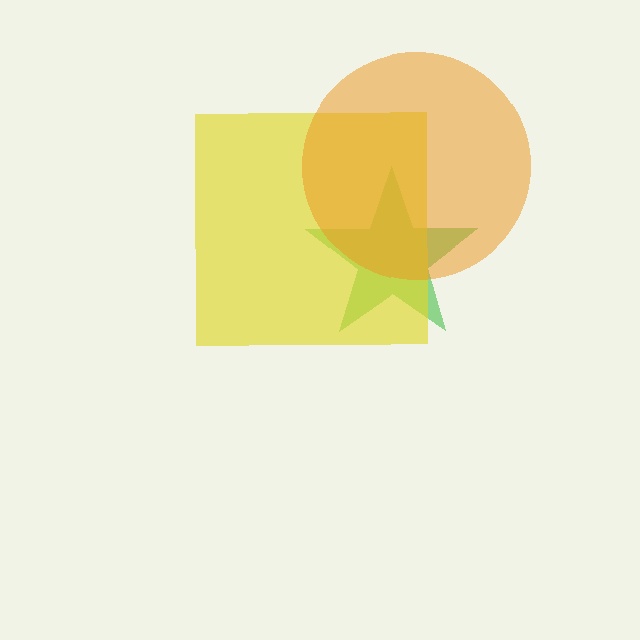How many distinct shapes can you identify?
There are 3 distinct shapes: a green star, a yellow square, an orange circle.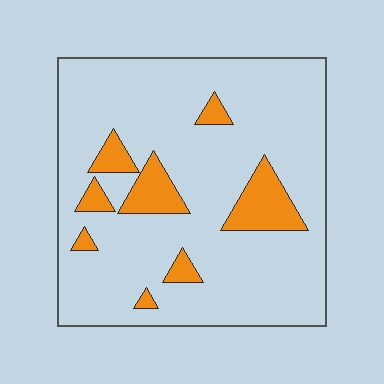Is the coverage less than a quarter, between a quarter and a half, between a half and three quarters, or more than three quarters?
Less than a quarter.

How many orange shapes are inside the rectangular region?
8.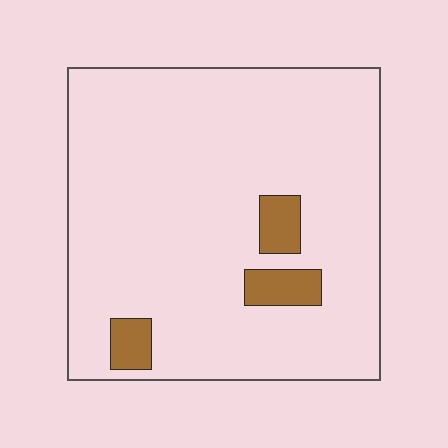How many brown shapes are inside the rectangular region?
3.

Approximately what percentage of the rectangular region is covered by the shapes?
Approximately 10%.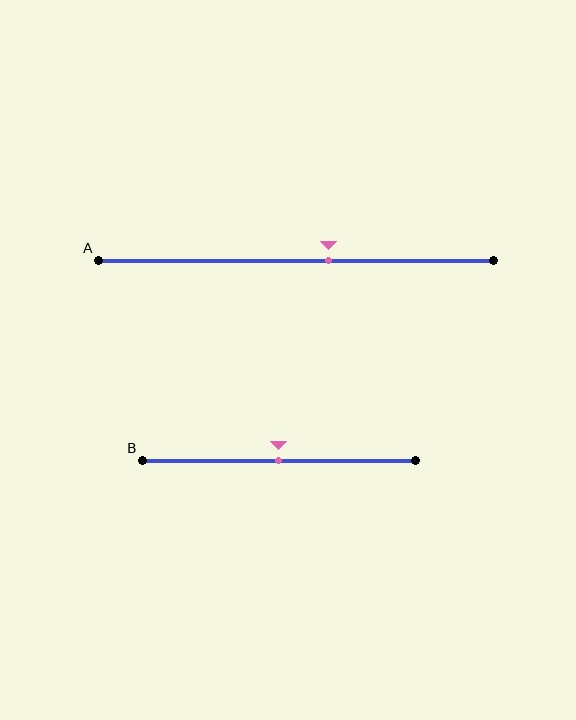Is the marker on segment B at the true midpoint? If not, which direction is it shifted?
Yes, the marker on segment B is at the true midpoint.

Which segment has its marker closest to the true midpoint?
Segment B has its marker closest to the true midpoint.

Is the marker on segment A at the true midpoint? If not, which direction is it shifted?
No, the marker on segment A is shifted to the right by about 8% of the segment length.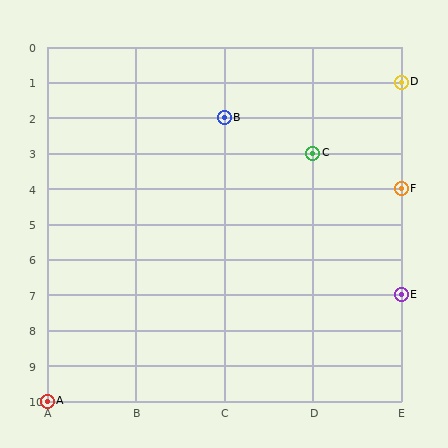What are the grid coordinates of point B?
Point B is at grid coordinates (C, 2).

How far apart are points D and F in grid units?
Points D and F are 3 rows apart.